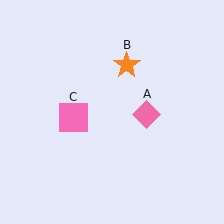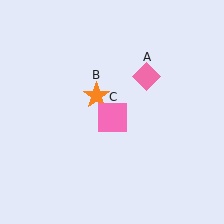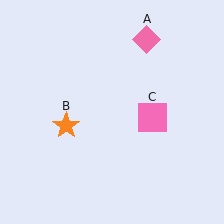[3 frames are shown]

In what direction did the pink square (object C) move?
The pink square (object C) moved right.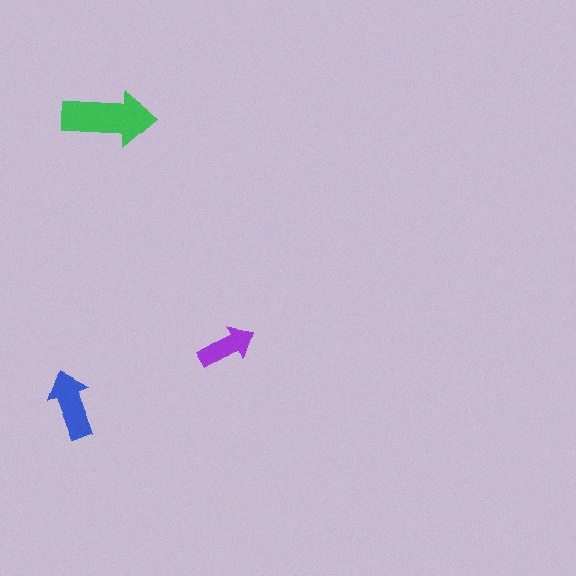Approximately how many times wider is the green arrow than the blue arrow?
About 1.5 times wider.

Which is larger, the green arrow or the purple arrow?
The green one.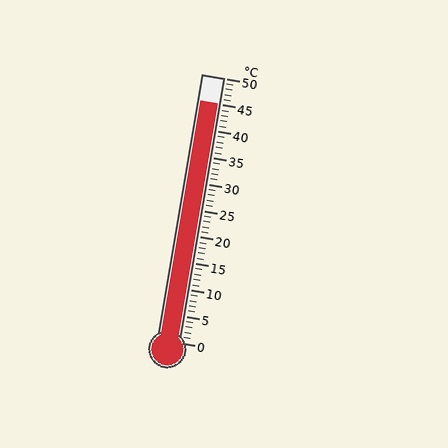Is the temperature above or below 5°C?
The temperature is above 5°C.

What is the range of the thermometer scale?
The thermometer scale ranges from 0°C to 50°C.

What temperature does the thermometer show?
The thermometer shows approximately 45°C.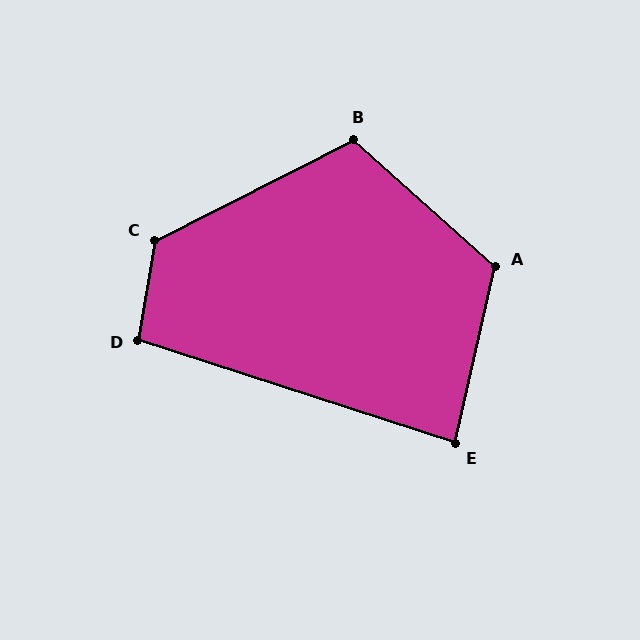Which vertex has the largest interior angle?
C, at approximately 126 degrees.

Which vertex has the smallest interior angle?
E, at approximately 85 degrees.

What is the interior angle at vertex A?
Approximately 119 degrees (obtuse).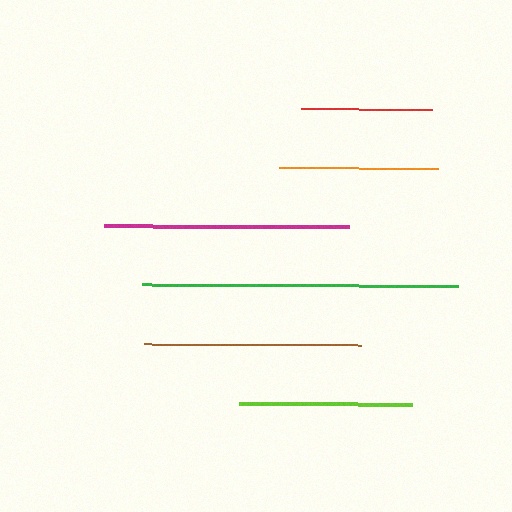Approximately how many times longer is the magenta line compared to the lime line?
The magenta line is approximately 1.4 times the length of the lime line.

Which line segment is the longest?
The green line is the longest at approximately 316 pixels.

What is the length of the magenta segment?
The magenta segment is approximately 245 pixels long.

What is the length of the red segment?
The red segment is approximately 131 pixels long.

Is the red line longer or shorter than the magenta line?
The magenta line is longer than the red line.